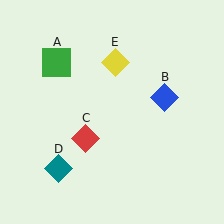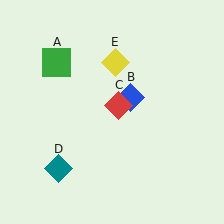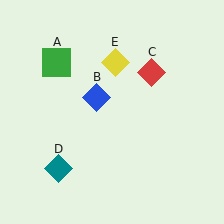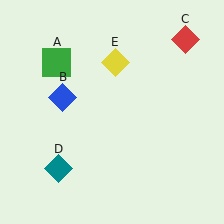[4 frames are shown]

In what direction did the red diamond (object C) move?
The red diamond (object C) moved up and to the right.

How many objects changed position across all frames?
2 objects changed position: blue diamond (object B), red diamond (object C).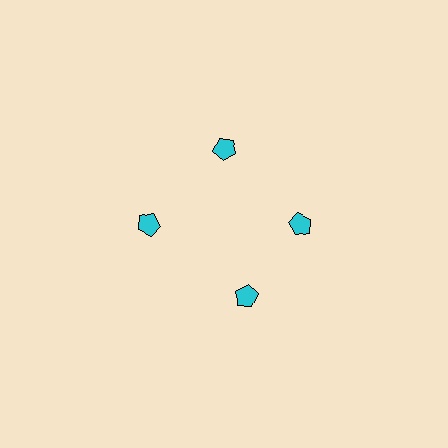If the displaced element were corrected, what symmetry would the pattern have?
It would have 4-fold rotational symmetry — the pattern would map onto itself every 90 degrees.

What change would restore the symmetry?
The symmetry would be restored by rotating it back into even spacing with its neighbors so that all 4 pentagons sit at equal angles and equal distance from the center.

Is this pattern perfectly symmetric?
No. The 4 cyan pentagons are arranged in a ring, but one element near the 6 o'clock position is rotated out of alignment along the ring, breaking the 4-fold rotational symmetry.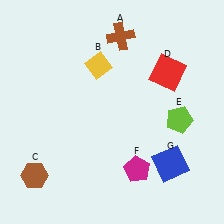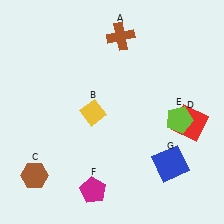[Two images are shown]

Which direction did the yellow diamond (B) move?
The yellow diamond (B) moved down.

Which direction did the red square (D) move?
The red square (D) moved down.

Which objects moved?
The objects that moved are: the yellow diamond (B), the red square (D), the magenta pentagon (F).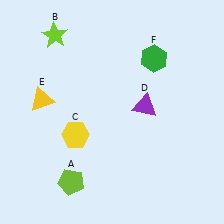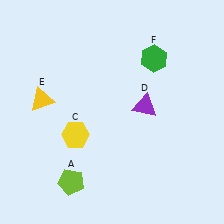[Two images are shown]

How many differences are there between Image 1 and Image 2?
There is 1 difference between the two images.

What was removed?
The lime star (B) was removed in Image 2.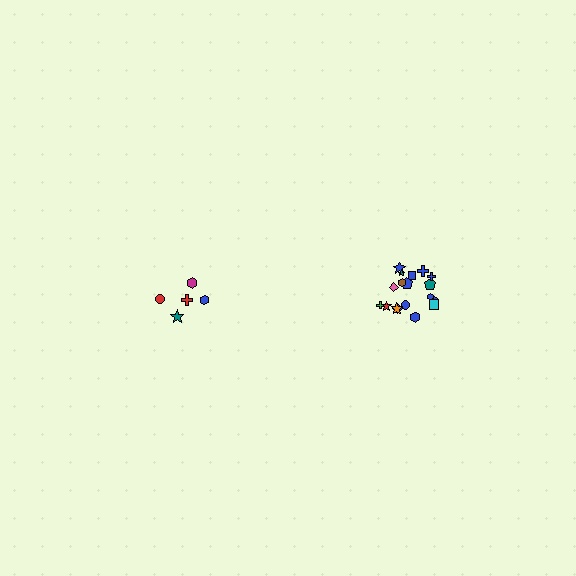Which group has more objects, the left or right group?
The right group.